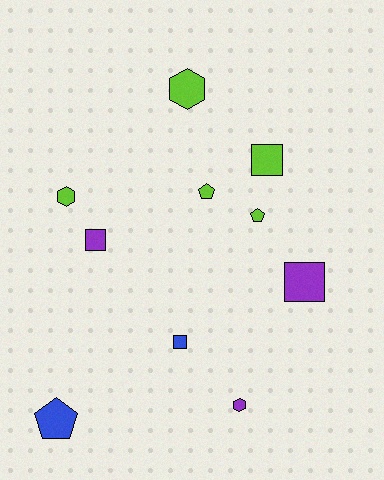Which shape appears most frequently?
Square, with 4 objects.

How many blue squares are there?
There is 1 blue square.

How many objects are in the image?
There are 10 objects.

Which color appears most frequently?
Lime, with 5 objects.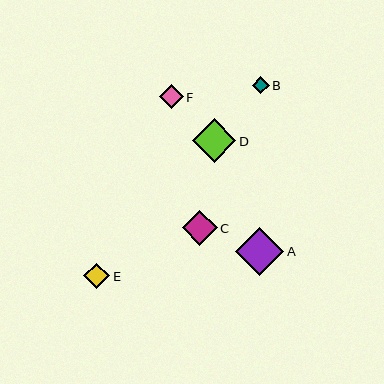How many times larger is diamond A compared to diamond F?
Diamond A is approximately 2.0 times the size of diamond F.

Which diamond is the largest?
Diamond A is the largest with a size of approximately 48 pixels.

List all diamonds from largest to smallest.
From largest to smallest: A, D, C, E, F, B.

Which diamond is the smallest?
Diamond B is the smallest with a size of approximately 17 pixels.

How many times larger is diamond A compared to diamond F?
Diamond A is approximately 2.0 times the size of diamond F.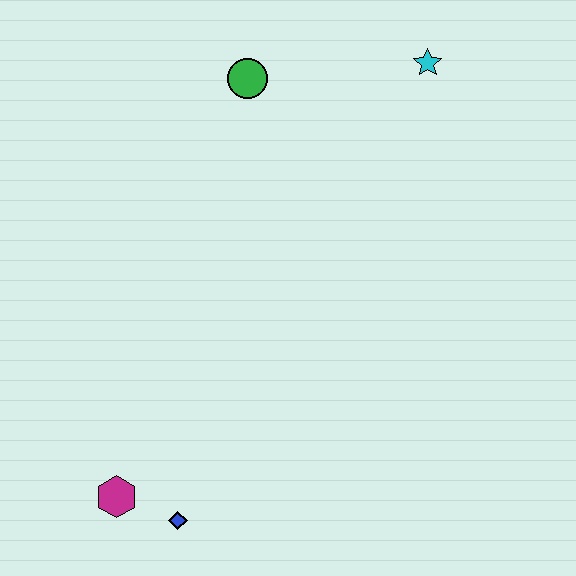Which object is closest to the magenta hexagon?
The blue diamond is closest to the magenta hexagon.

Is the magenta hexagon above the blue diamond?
Yes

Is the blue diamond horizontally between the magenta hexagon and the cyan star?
Yes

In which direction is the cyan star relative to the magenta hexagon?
The cyan star is above the magenta hexagon.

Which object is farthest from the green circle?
The blue diamond is farthest from the green circle.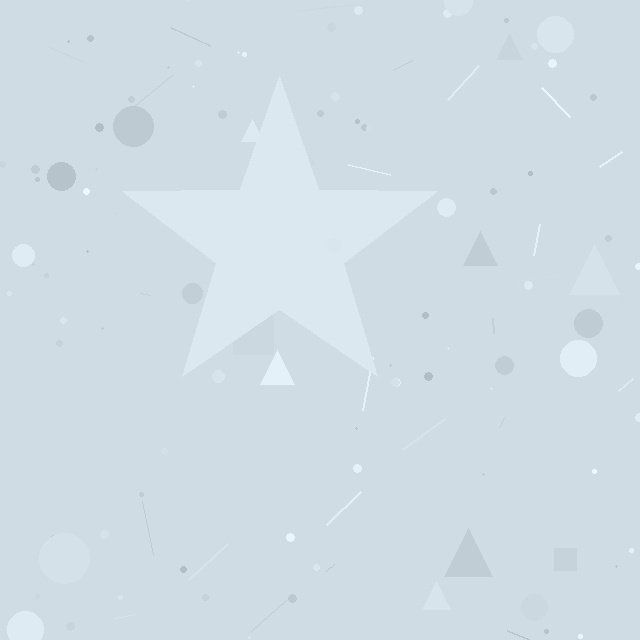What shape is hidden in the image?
A star is hidden in the image.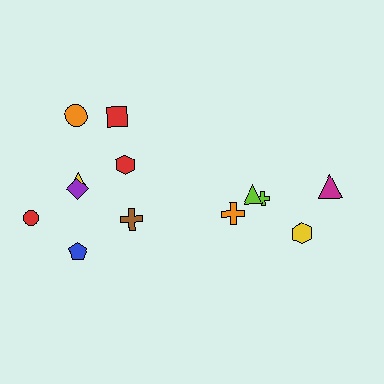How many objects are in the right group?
There are 5 objects.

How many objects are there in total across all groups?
There are 13 objects.